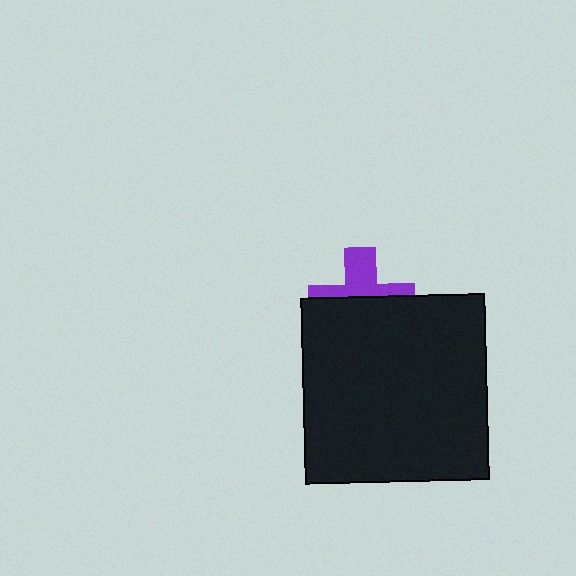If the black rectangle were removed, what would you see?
You would see the complete purple cross.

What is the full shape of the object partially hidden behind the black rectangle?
The partially hidden object is a purple cross.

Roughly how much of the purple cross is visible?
A small part of it is visible (roughly 41%).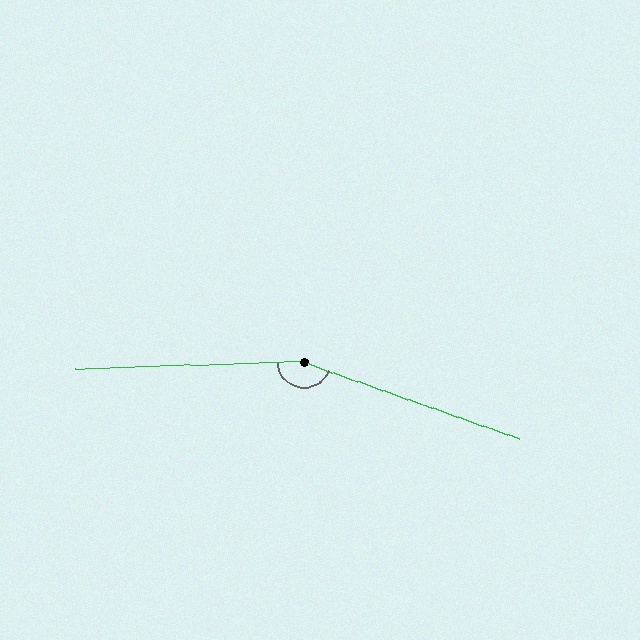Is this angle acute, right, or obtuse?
It is obtuse.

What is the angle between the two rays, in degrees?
Approximately 159 degrees.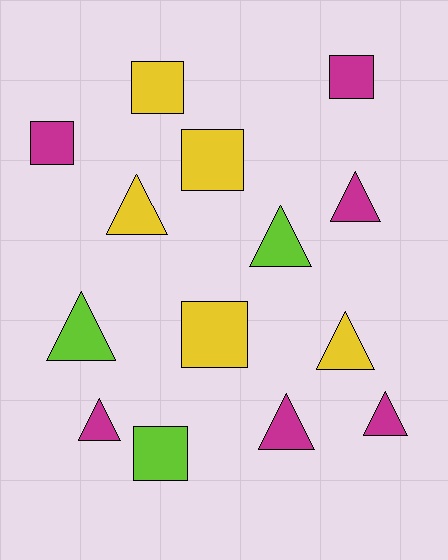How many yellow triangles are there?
There are 2 yellow triangles.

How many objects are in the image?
There are 14 objects.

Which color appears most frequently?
Magenta, with 6 objects.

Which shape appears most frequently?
Triangle, with 8 objects.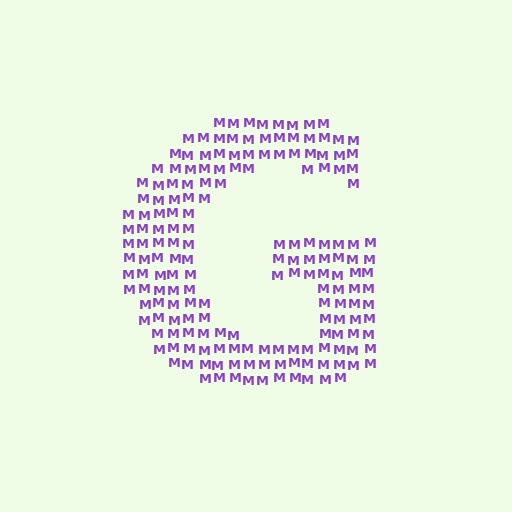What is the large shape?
The large shape is the letter G.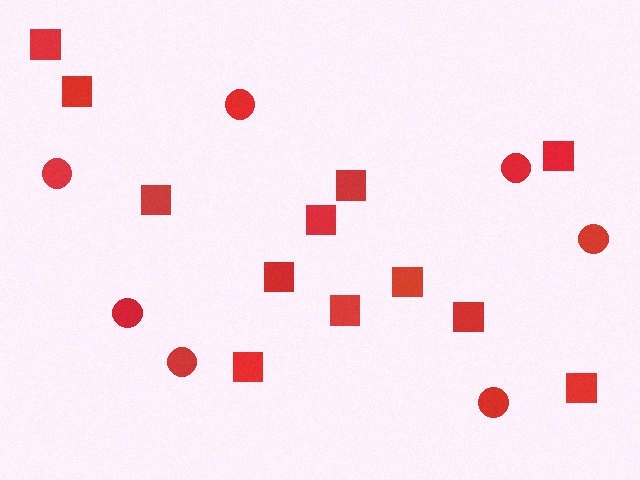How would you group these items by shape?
There are 2 groups: one group of circles (7) and one group of squares (12).